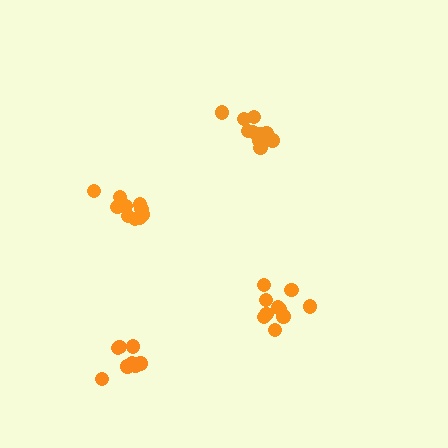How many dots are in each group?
Group 1: 10 dots, Group 2: 10 dots, Group 3: 8 dots, Group 4: 11 dots (39 total).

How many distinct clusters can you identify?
There are 4 distinct clusters.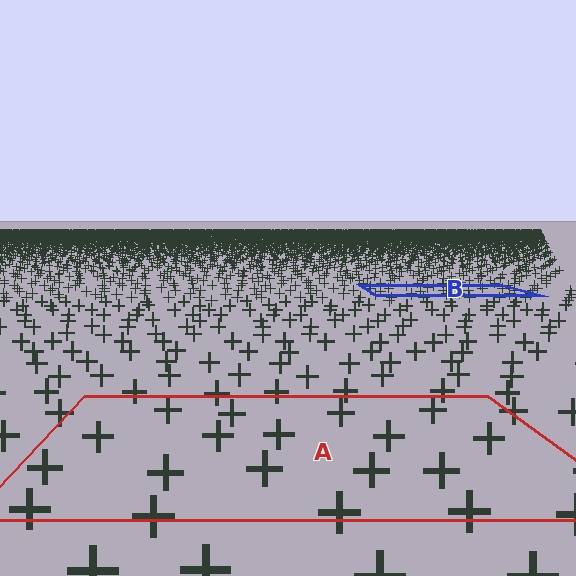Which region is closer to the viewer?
Region A is closer. The texture elements there are larger and more spread out.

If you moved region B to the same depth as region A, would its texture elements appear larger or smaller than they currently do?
They would appear larger. At a closer depth, the same texture elements are projected at a bigger on-screen size.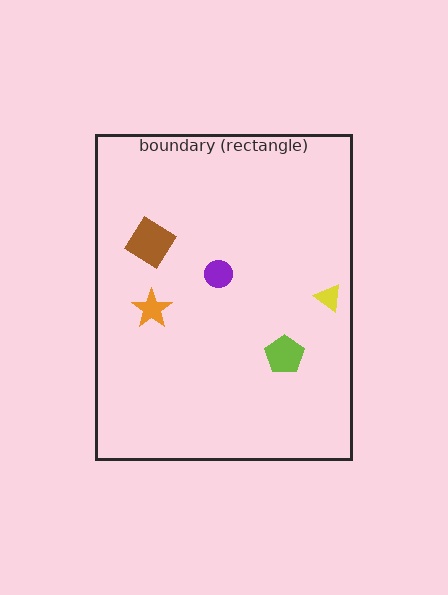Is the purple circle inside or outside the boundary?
Inside.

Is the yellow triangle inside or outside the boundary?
Inside.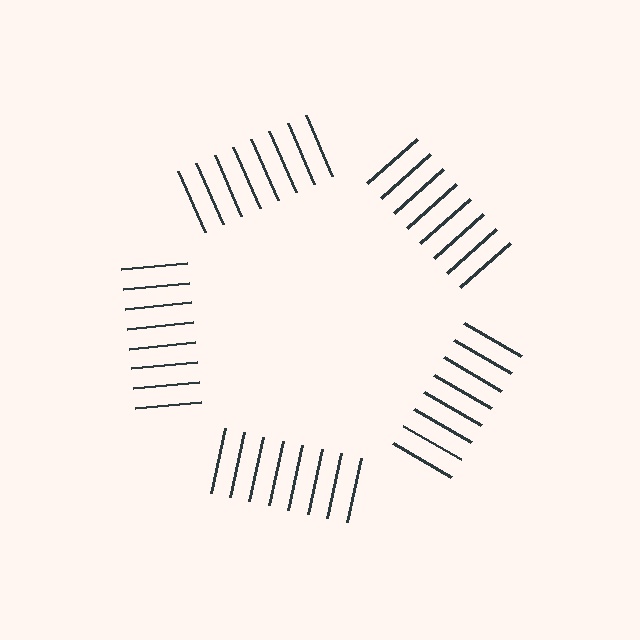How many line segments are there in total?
40 — 8 along each of the 5 edges.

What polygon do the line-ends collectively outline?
An illusory pentagon — the line segments terminate on its edges but no continuous stroke is drawn.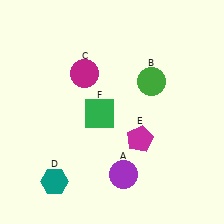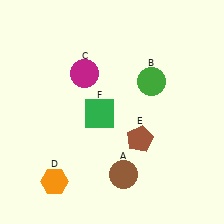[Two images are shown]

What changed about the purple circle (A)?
In Image 1, A is purple. In Image 2, it changed to brown.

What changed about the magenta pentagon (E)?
In Image 1, E is magenta. In Image 2, it changed to brown.